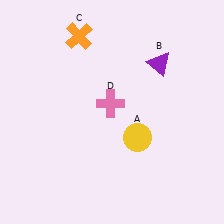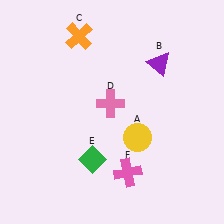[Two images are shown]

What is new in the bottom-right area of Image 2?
A pink cross (F) was added in the bottom-right area of Image 2.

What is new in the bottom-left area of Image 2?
A green diamond (E) was added in the bottom-left area of Image 2.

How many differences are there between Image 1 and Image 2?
There are 2 differences between the two images.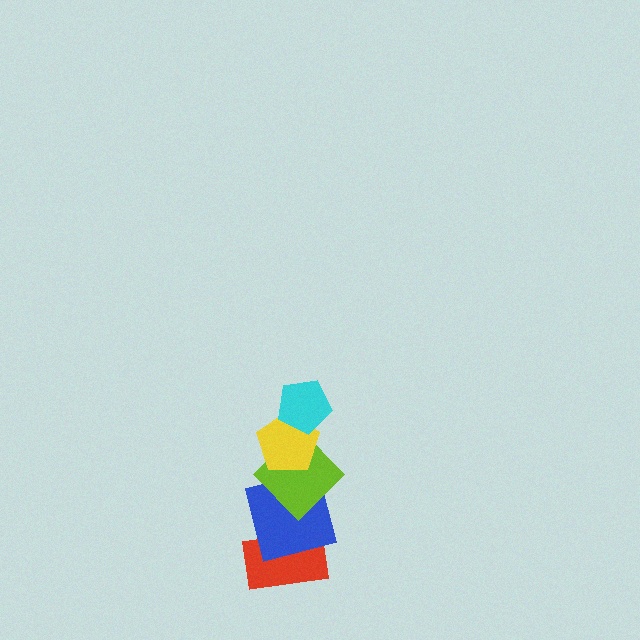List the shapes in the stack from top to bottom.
From top to bottom: the cyan pentagon, the yellow pentagon, the lime diamond, the blue square, the red rectangle.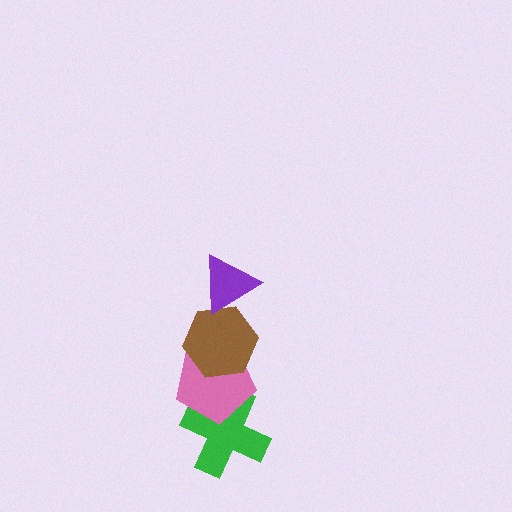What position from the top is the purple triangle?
The purple triangle is 1st from the top.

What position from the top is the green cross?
The green cross is 4th from the top.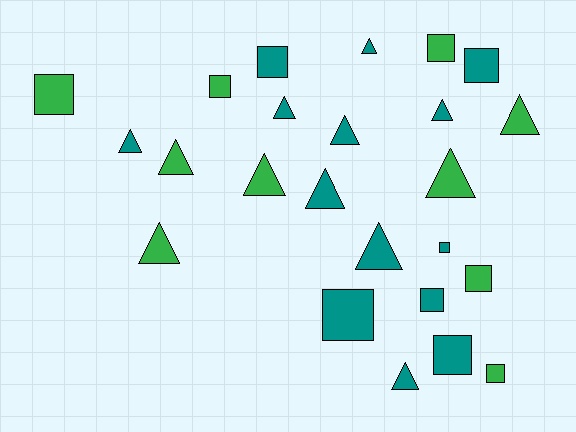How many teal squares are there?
There are 6 teal squares.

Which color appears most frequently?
Teal, with 14 objects.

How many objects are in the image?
There are 24 objects.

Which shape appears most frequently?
Triangle, with 13 objects.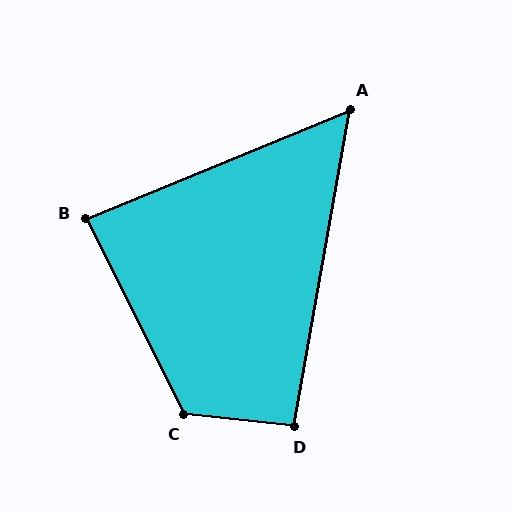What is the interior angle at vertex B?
Approximately 86 degrees (approximately right).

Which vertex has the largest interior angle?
C, at approximately 122 degrees.